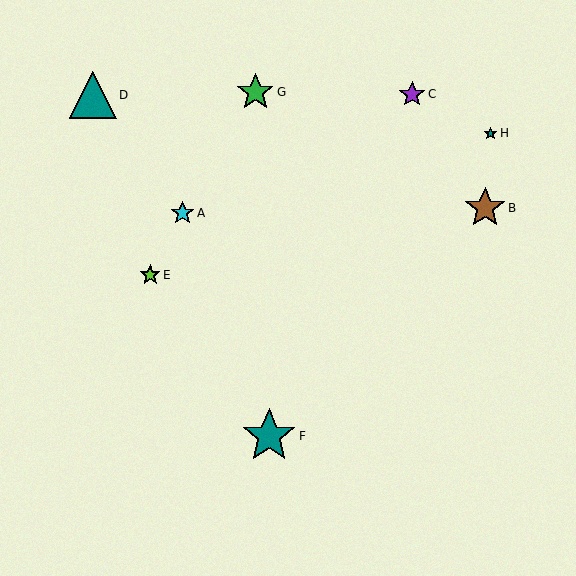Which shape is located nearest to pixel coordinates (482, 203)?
The brown star (labeled B) at (485, 208) is nearest to that location.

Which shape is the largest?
The teal star (labeled F) is the largest.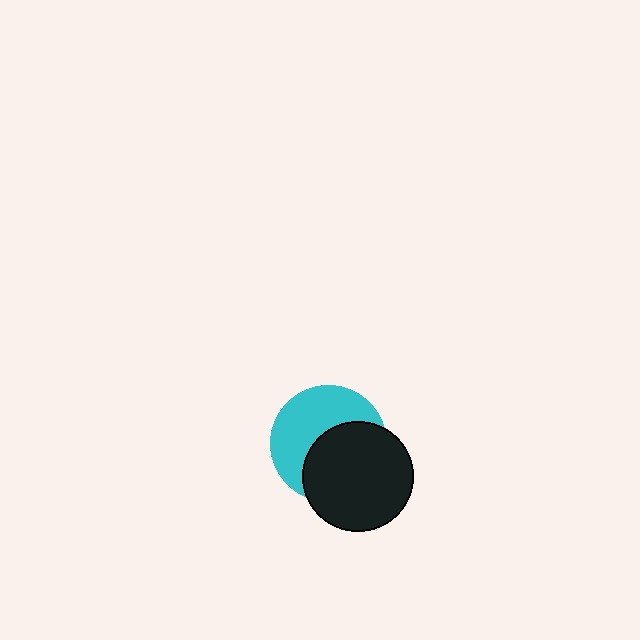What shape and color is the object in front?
The object in front is a black circle.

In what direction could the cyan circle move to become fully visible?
The cyan circle could move toward the upper-left. That would shift it out from behind the black circle entirely.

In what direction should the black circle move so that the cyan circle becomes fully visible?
The black circle should move toward the lower-right. That is the shortest direction to clear the overlap and leave the cyan circle fully visible.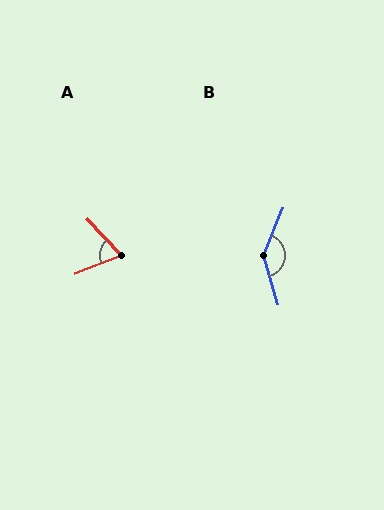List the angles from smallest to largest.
A (68°), B (141°).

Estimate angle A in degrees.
Approximately 68 degrees.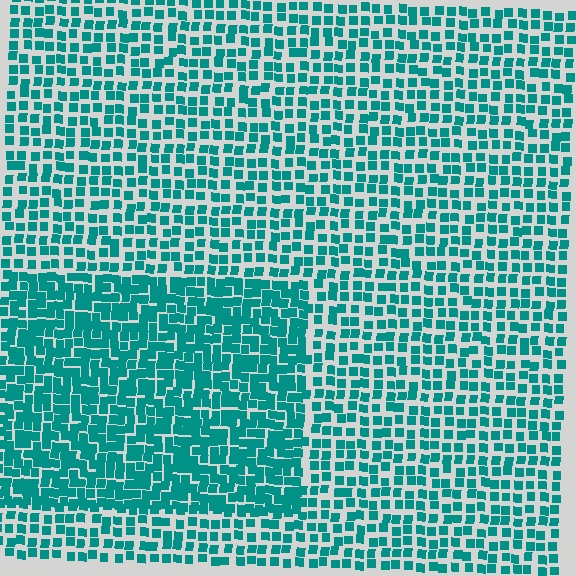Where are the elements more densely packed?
The elements are more densely packed inside the rectangle boundary.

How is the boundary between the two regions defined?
The boundary is defined by a change in element density (approximately 1.7x ratio). All elements are the same color, size, and shape.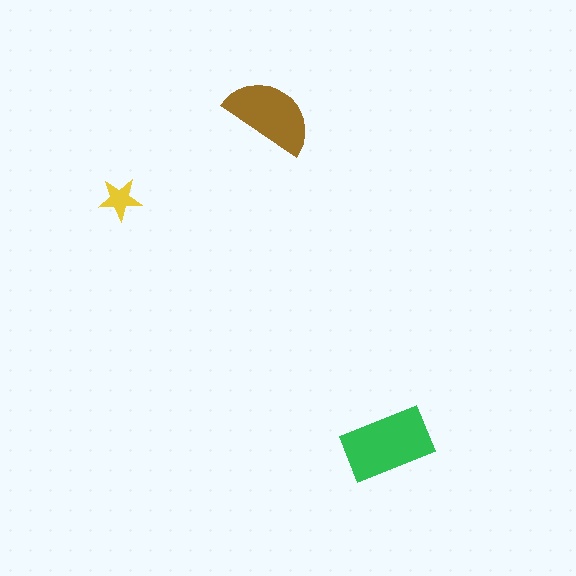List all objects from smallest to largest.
The yellow star, the brown semicircle, the green rectangle.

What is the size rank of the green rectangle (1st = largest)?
1st.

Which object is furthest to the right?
The green rectangle is rightmost.